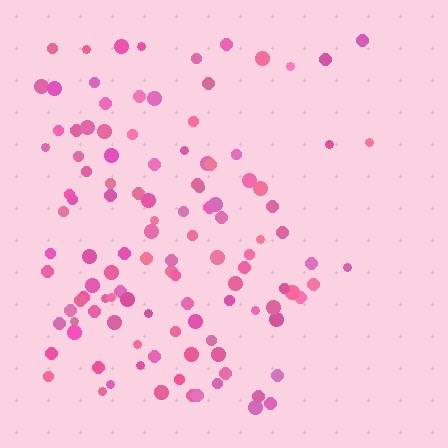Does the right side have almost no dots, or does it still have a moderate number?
Still a moderate number, just noticeably fewer than the left.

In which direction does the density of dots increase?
From right to left, with the left side densest.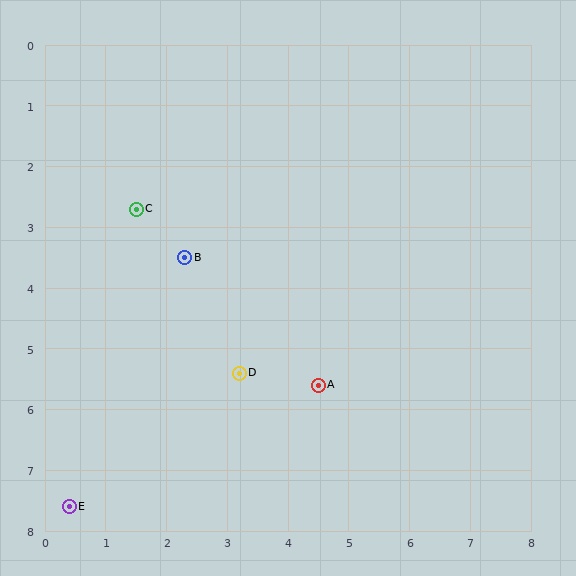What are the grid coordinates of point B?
Point B is at approximately (2.3, 3.5).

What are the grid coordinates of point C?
Point C is at approximately (1.5, 2.7).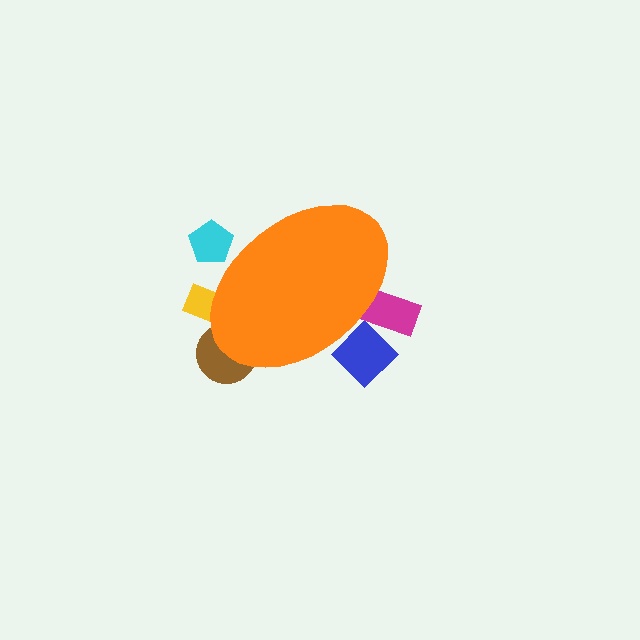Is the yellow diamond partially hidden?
Yes, the yellow diamond is partially hidden behind the orange ellipse.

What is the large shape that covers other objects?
An orange ellipse.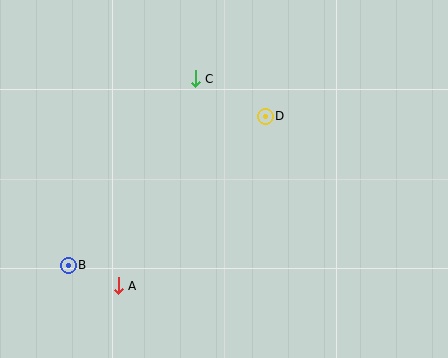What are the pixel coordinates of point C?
Point C is at (195, 79).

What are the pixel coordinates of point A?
Point A is at (118, 286).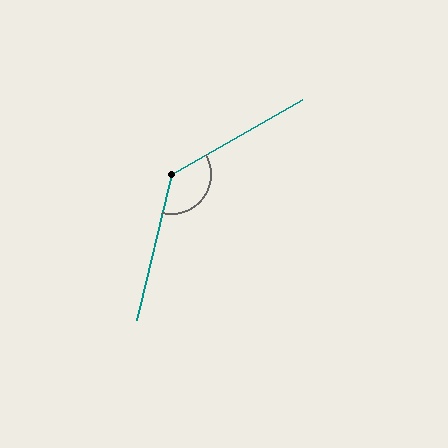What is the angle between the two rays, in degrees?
Approximately 133 degrees.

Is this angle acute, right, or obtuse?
It is obtuse.